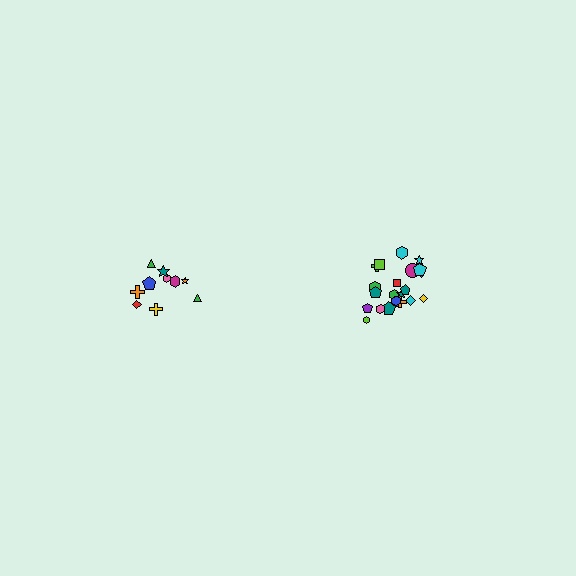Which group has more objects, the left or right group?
The right group.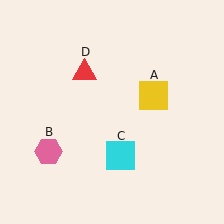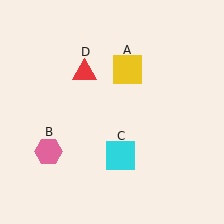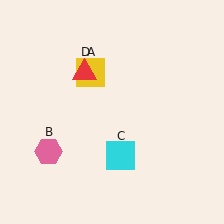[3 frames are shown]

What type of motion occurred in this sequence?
The yellow square (object A) rotated counterclockwise around the center of the scene.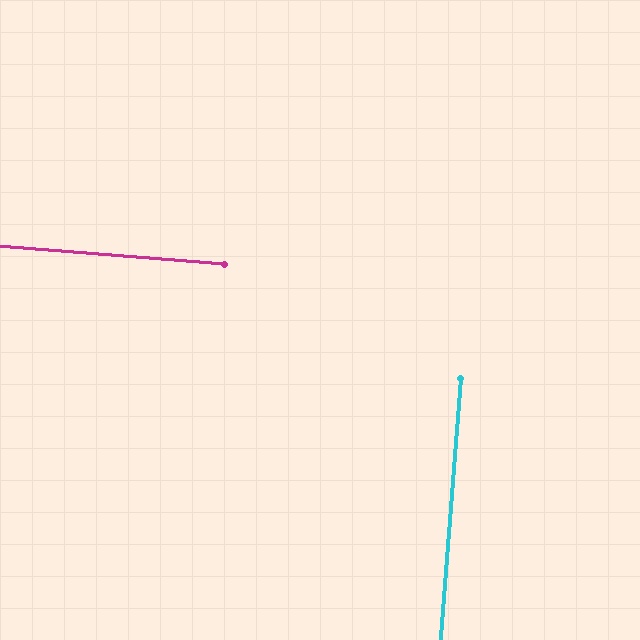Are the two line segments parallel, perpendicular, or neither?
Perpendicular — they meet at approximately 90°.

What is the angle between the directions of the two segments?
Approximately 90 degrees.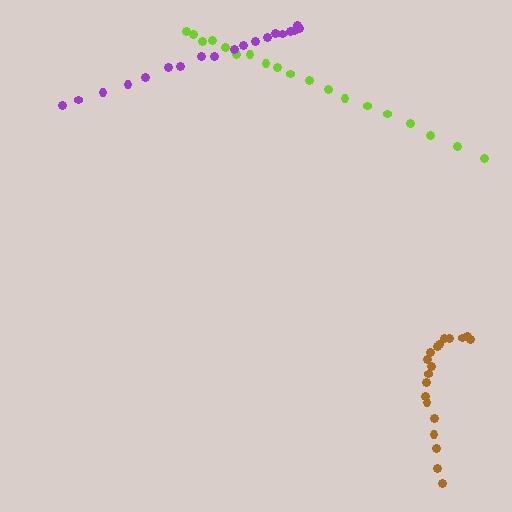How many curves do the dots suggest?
There are 3 distinct paths.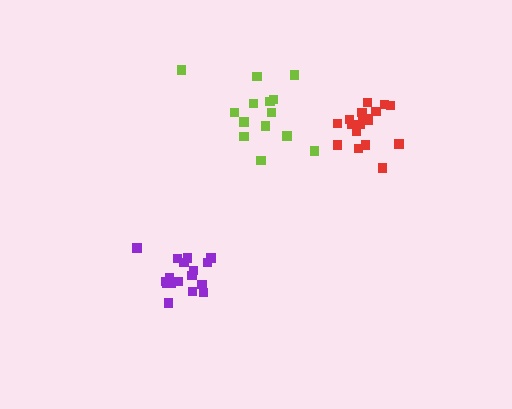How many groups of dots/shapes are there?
There are 3 groups.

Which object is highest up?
The lime cluster is topmost.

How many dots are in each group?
Group 1: 14 dots, Group 2: 18 dots, Group 3: 17 dots (49 total).